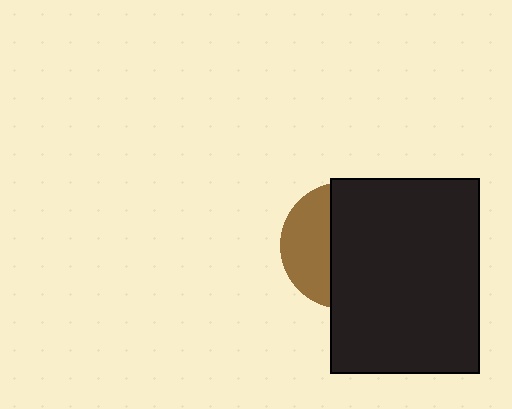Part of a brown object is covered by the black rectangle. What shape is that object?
It is a circle.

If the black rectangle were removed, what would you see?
You would see the complete brown circle.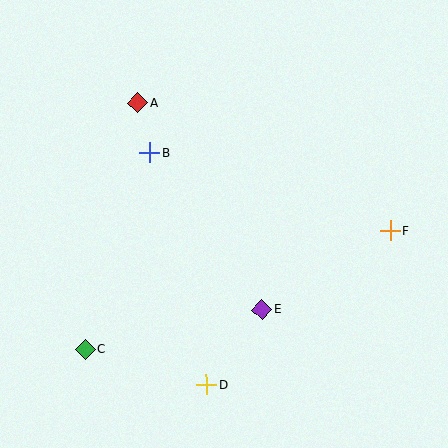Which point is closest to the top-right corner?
Point F is closest to the top-right corner.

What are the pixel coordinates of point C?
Point C is at (85, 350).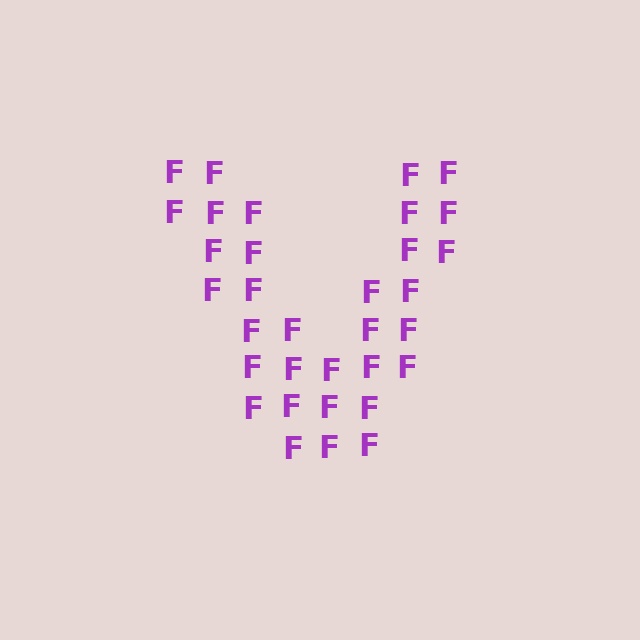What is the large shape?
The large shape is the letter V.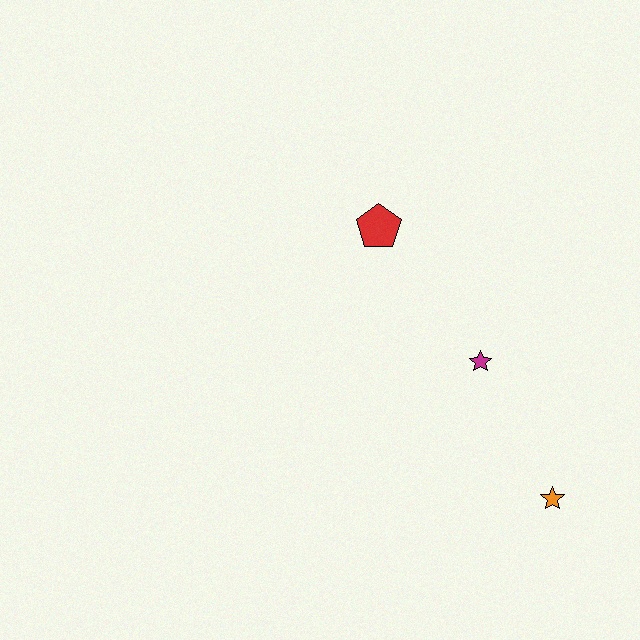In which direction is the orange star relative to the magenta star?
The orange star is below the magenta star.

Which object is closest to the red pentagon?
The magenta star is closest to the red pentagon.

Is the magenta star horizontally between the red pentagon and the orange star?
Yes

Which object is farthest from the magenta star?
The red pentagon is farthest from the magenta star.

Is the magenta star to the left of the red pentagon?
No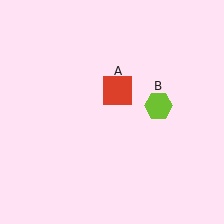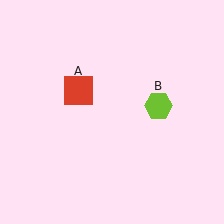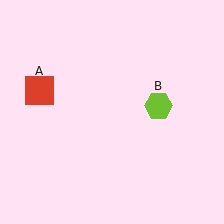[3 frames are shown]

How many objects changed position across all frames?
1 object changed position: red square (object A).